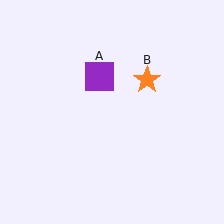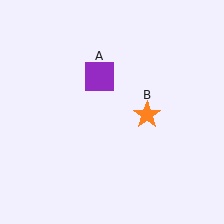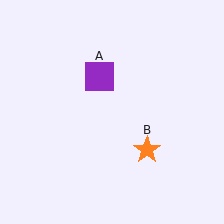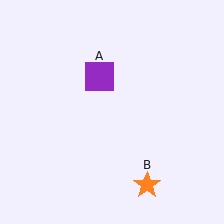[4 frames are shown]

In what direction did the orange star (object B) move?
The orange star (object B) moved down.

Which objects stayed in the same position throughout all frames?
Purple square (object A) remained stationary.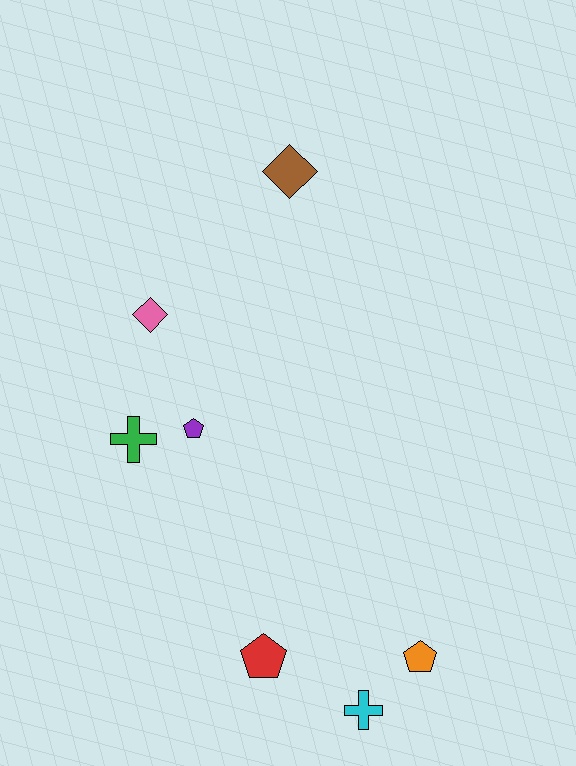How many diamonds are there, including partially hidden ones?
There are 2 diamonds.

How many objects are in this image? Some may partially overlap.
There are 7 objects.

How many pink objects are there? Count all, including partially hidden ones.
There is 1 pink object.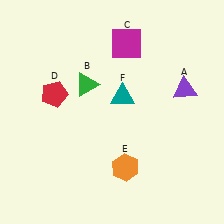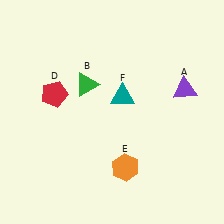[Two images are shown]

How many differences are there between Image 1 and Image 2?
There is 1 difference between the two images.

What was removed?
The magenta square (C) was removed in Image 2.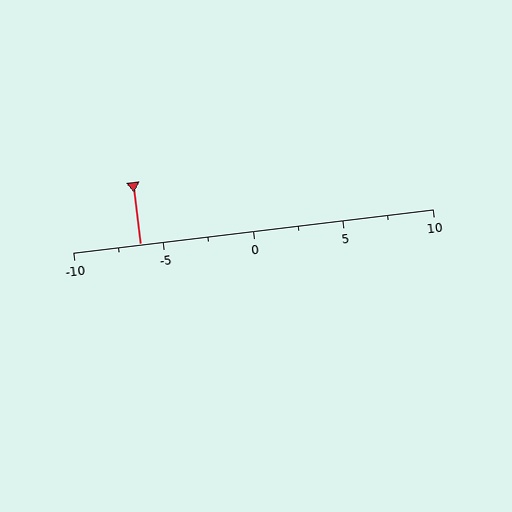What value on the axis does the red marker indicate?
The marker indicates approximately -6.2.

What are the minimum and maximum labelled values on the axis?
The axis runs from -10 to 10.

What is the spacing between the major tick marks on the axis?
The major ticks are spaced 5 apart.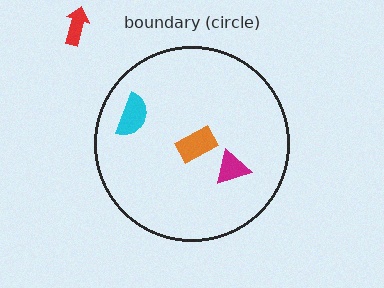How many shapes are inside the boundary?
3 inside, 1 outside.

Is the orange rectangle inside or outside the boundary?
Inside.